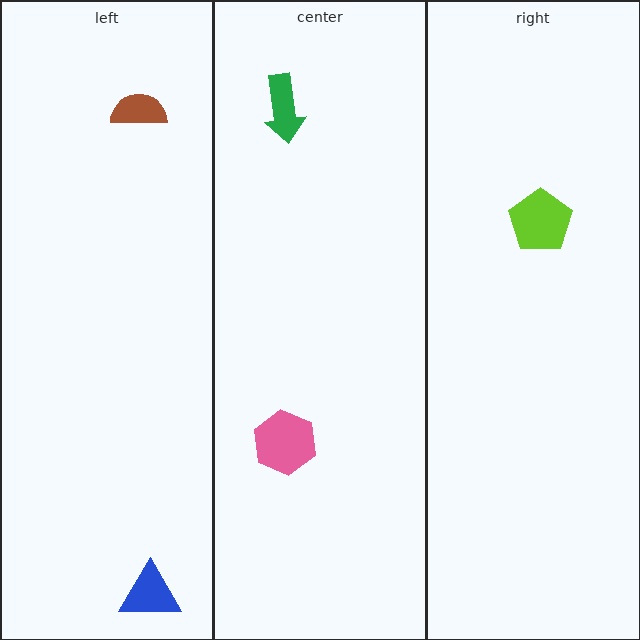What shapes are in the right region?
The lime pentagon.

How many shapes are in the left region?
2.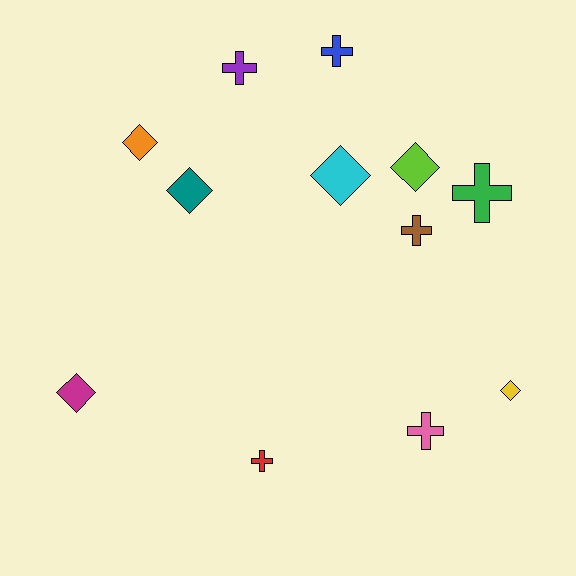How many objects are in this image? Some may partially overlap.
There are 12 objects.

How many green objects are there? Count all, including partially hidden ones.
There is 1 green object.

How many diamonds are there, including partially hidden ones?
There are 6 diamonds.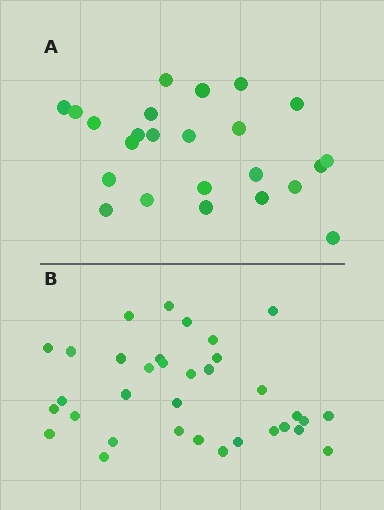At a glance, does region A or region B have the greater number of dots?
Region B (the bottom region) has more dots.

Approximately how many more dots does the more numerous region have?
Region B has roughly 10 or so more dots than region A.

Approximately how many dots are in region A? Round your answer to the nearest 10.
About 20 dots. (The exact count is 24, which rounds to 20.)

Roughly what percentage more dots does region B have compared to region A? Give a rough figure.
About 40% more.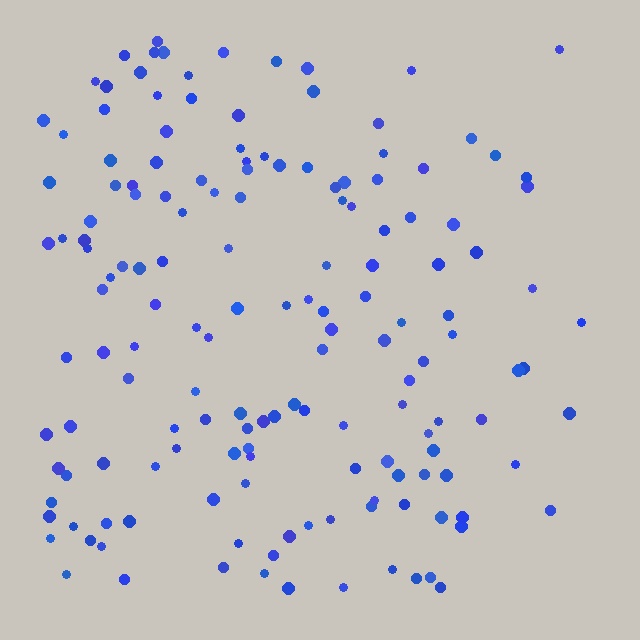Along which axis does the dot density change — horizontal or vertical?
Horizontal.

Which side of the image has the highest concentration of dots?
The left.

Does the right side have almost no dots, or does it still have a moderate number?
Still a moderate number, just noticeably fewer than the left.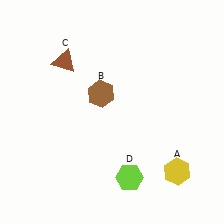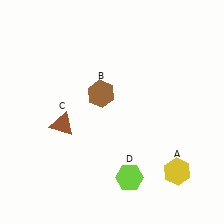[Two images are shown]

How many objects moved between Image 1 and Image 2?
1 object moved between the two images.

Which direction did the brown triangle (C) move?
The brown triangle (C) moved down.